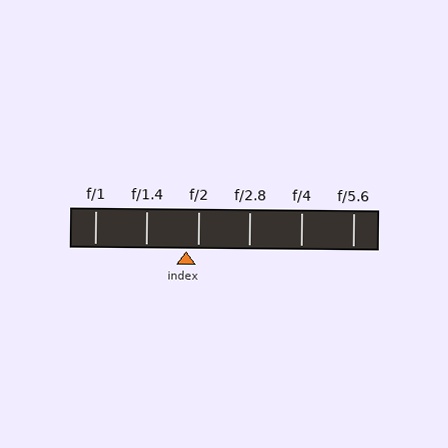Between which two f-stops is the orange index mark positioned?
The index mark is between f/1.4 and f/2.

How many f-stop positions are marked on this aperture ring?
There are 6 f-stop positions marked.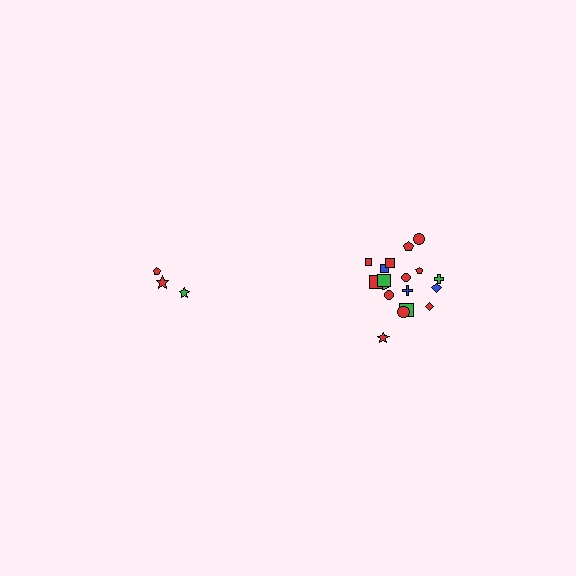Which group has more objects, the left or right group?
The right group.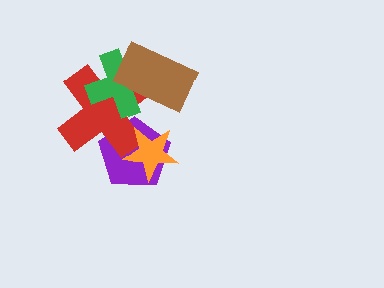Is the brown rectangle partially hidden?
No, no other shape covers it.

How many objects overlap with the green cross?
2 objects overlap with the green cross.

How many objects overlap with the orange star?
2 objects overlap with the orange star.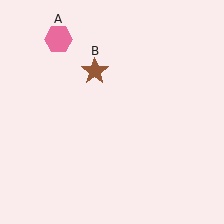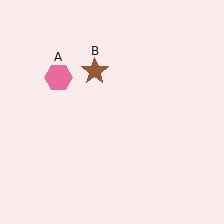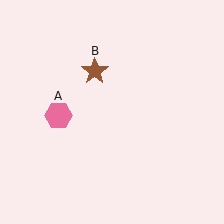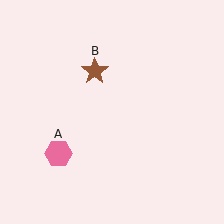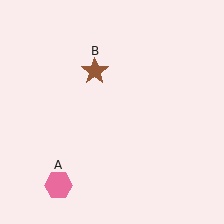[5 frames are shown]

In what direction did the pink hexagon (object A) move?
The pink hexagon (object A) moved down.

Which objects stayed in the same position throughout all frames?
Brown star (object B) remained stationary.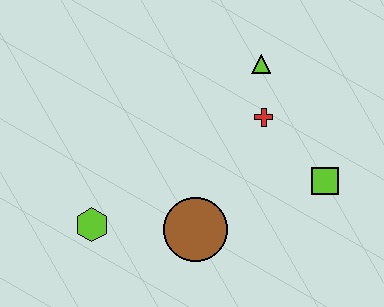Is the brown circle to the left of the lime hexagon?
No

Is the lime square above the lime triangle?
No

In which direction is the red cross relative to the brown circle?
The red cross is above the brown circle.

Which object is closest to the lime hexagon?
The brown circle is closest to the lime hexagon.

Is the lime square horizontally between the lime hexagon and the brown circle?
No